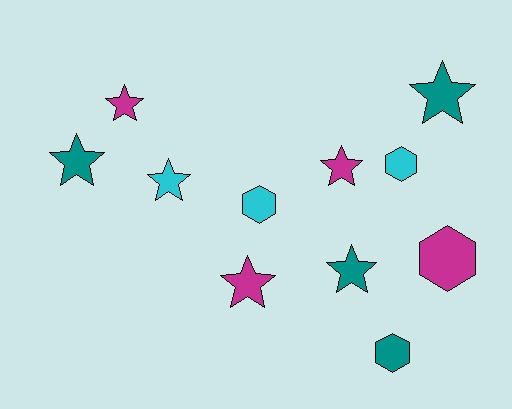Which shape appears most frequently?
Star, with 7 objects.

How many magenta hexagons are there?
There is 1 magenta hexagon.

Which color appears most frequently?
Magenta, with 4 objects.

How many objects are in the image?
There are 11 objects.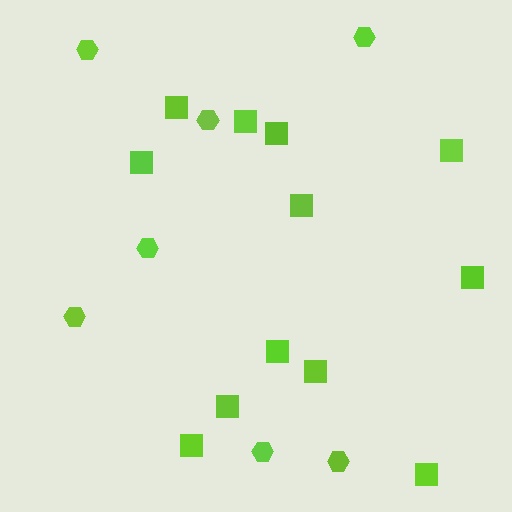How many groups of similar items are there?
There are 2 groups: one group of hexagons (7) and one group of squares (12).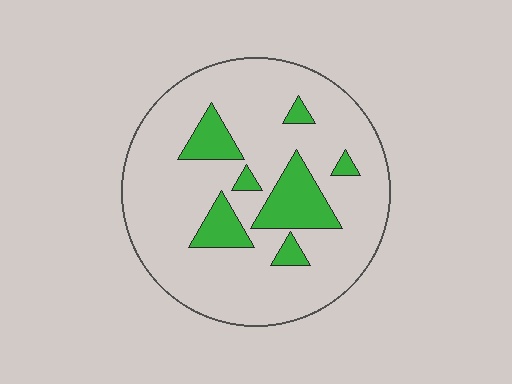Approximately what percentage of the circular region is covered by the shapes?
Approximately 15%.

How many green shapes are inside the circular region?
7.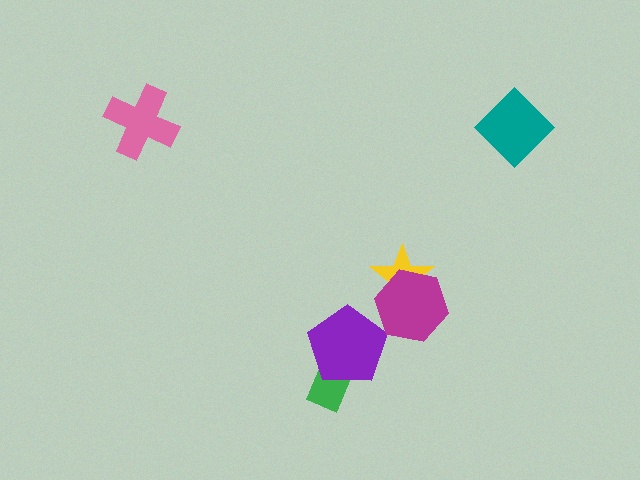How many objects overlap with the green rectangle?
1 object overlaps with the green rectangle.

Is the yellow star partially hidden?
Yes, it is partially covered by another shape.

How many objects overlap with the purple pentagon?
1 object overlaps with the purple pentagon.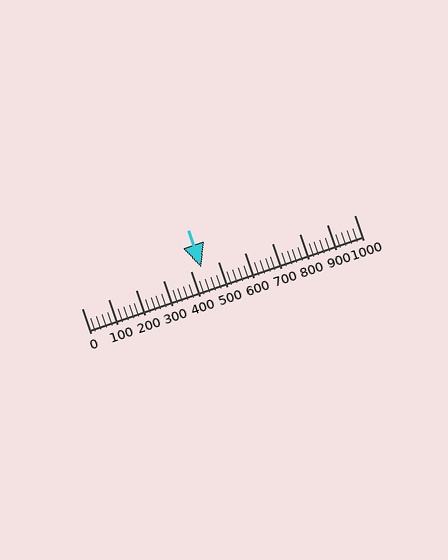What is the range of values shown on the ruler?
The ruler shows values from 0 to 1000.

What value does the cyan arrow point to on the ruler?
The cyan arrow points to approximately 440.